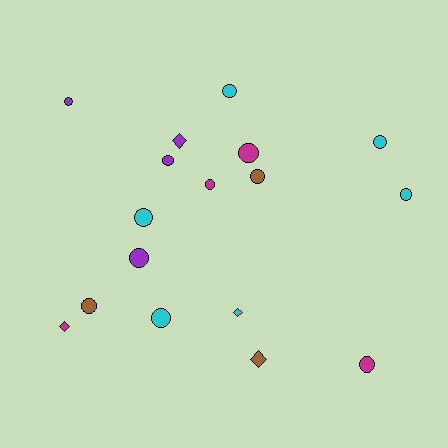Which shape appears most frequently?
Circle, with 13 objects.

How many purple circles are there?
There are 3 purple circles.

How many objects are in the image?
There are 17 objects.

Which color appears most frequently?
Cyan, with 6 objects.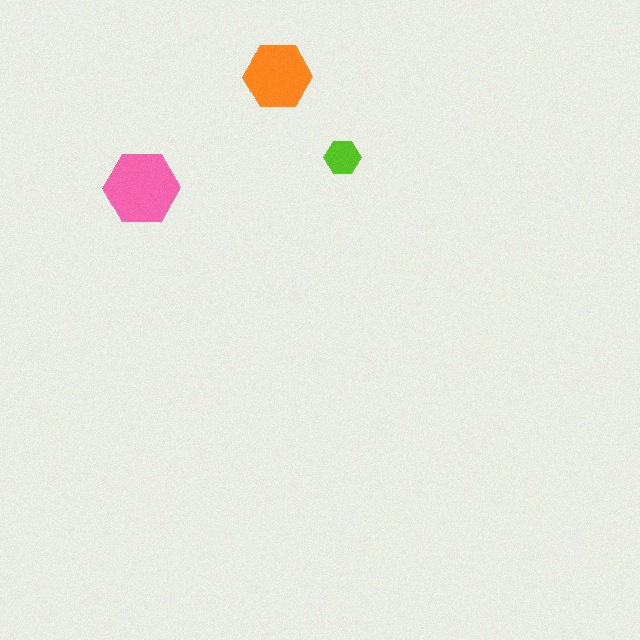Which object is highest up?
The orange hexagon is topmost.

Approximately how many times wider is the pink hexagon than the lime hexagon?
About 2 times wider.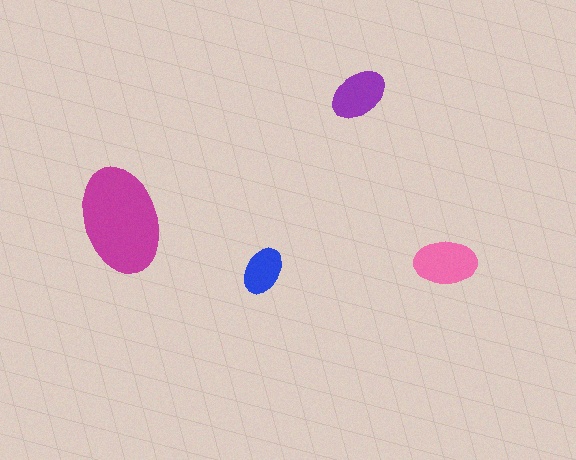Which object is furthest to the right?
The pink ellipse is rightmost.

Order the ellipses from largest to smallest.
the magenta one, the pink one, the purple one, the blue one.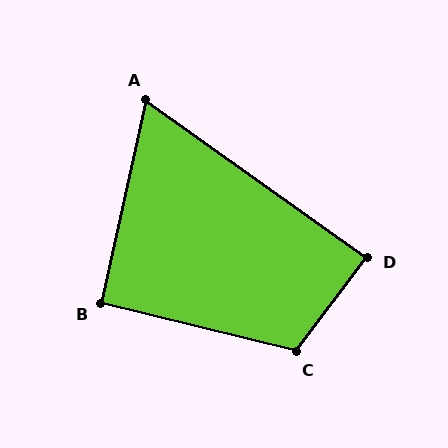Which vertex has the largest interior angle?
C, at approximately 113 degrees.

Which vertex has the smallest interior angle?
A, at approximately 67 degrees.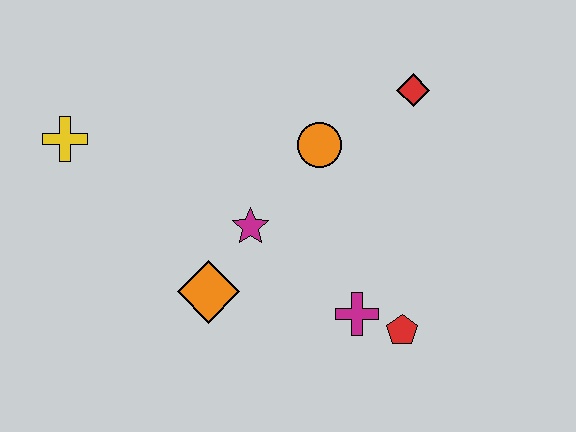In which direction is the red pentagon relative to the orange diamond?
The red pentagon is to the right of the orange diamond.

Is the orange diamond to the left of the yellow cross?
No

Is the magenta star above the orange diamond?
Yes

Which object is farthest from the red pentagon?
The yellow cross is farthest from the red pentagon.